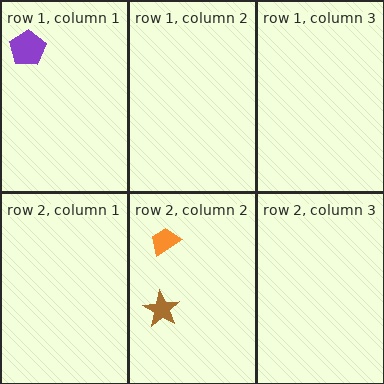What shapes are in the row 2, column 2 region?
The orange trapezoid, the brown star.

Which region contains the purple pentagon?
The row 1, column 1 region.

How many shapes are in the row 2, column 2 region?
2.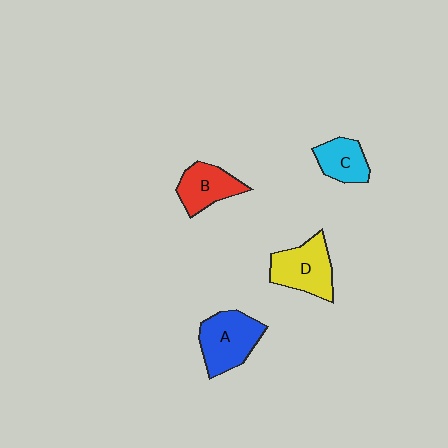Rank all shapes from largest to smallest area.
From largest to smallest: A (blue), D (yellow), B (red), C (cyan).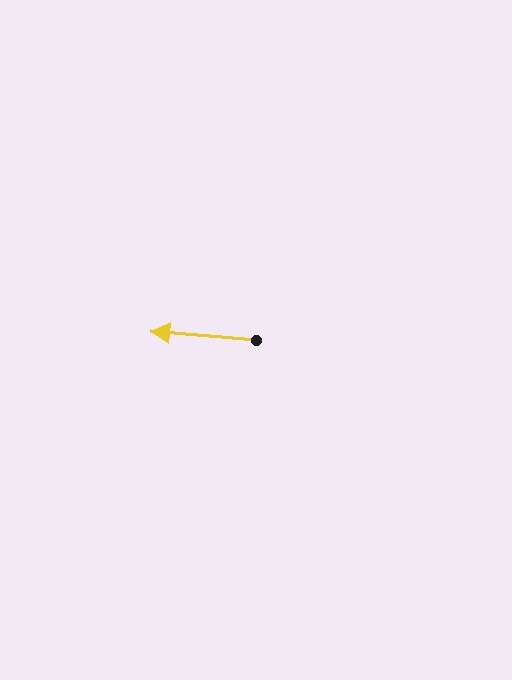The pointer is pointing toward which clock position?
Roughly 9 o'clock.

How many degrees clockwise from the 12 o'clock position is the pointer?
Approximately 275 degrees.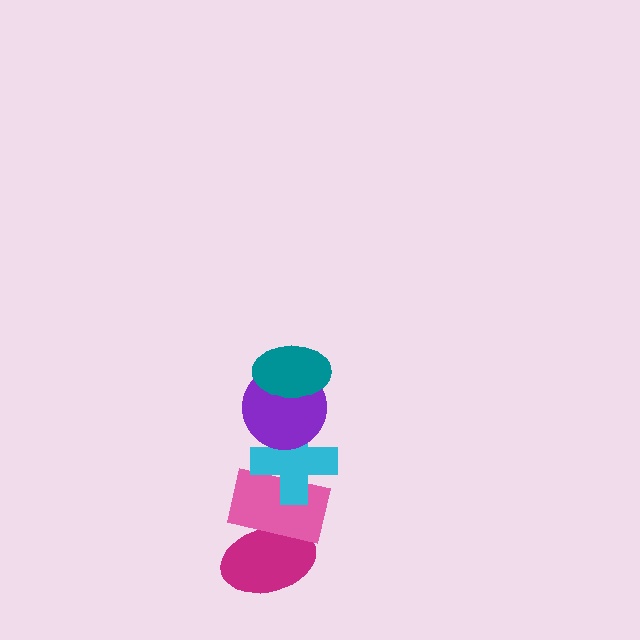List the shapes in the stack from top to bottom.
From top to bottom: the teal ellipse, the purple circle, the cyan cross, the pink rectangle, the magenta ellipse.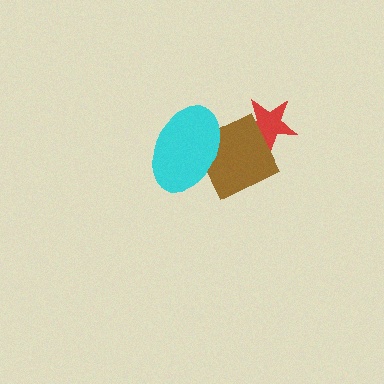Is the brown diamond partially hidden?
Yes, it is partially covered by another shape.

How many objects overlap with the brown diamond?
2 objects overlap with the brown diamond.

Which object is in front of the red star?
The brown diamond is in front of the red star.